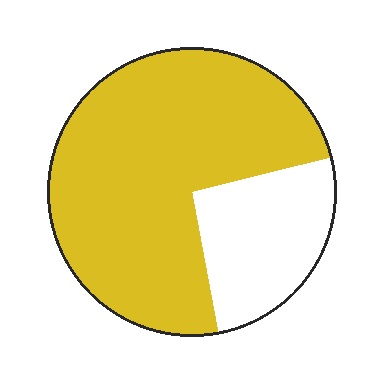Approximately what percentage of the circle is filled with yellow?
Approximately 75%.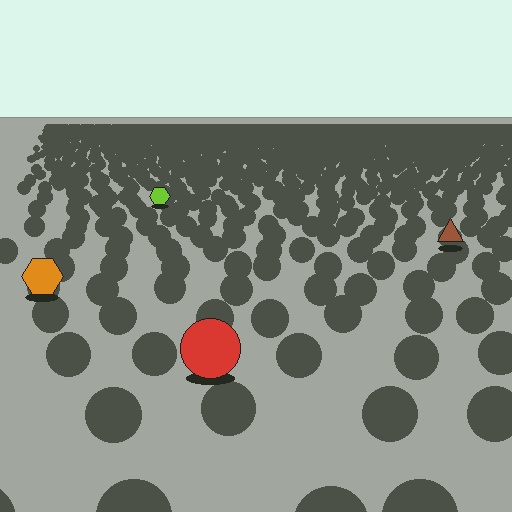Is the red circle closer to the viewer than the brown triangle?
Yes. The red circle is closer — you can tell from the texture gradient: the ground texture is coarser near it.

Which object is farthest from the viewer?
The lime hexagon is farthest from the viewer. It appears smaller and the ground texture around it is denser.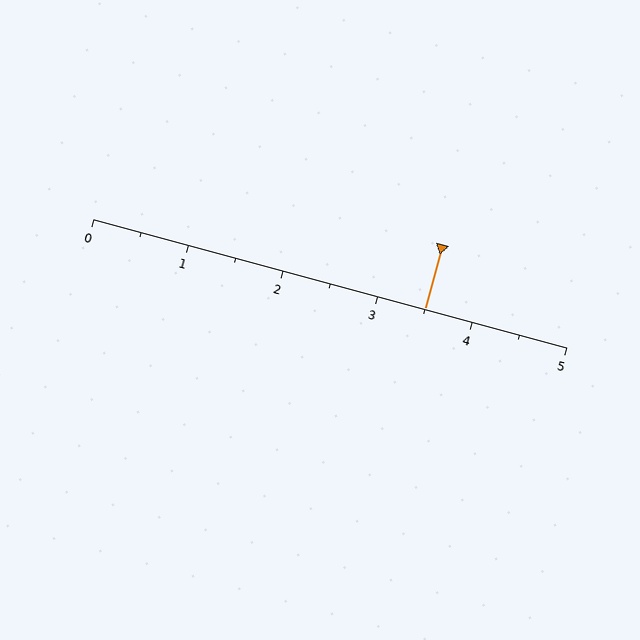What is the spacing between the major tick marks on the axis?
The major ticks are spaced 1 apart.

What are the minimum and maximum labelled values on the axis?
The axis runs from 0 to 5.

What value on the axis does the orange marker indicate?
The marker indicates approximately 3.5.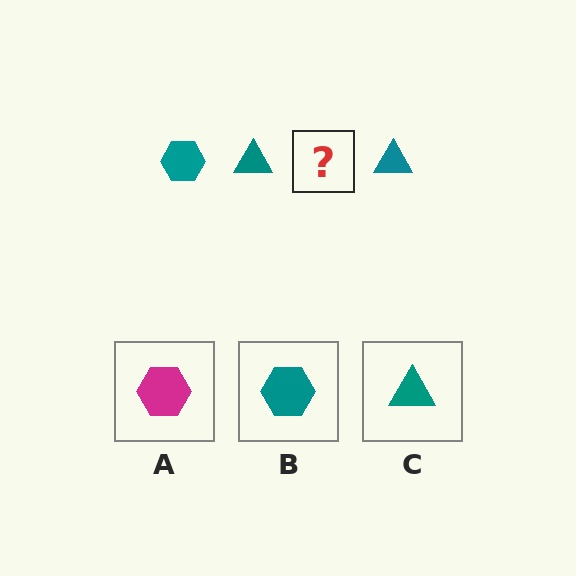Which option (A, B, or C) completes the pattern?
B.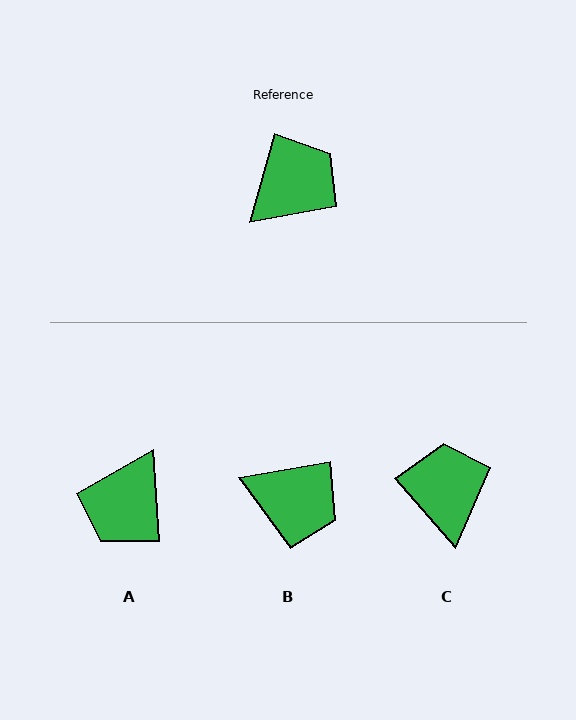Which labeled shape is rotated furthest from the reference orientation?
A, about 160 degrees away.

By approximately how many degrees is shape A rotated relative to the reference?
Approximately 160 degrees clockwise.